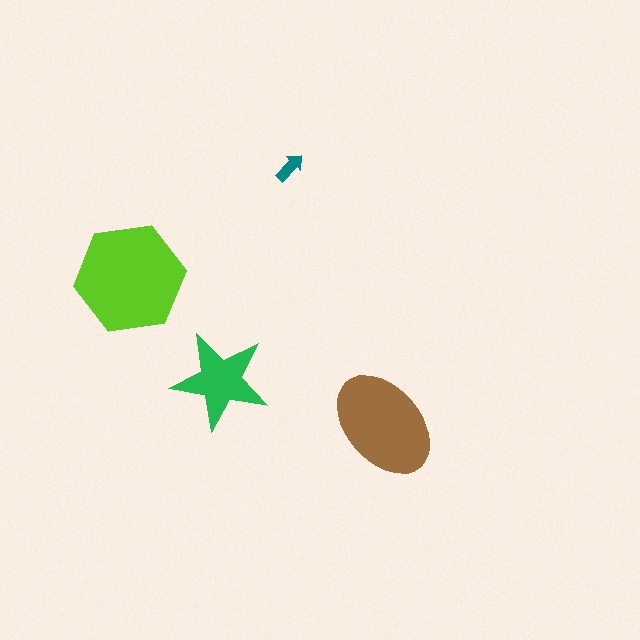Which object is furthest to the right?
The brown ellipse is rightmost.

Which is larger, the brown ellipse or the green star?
The brown ellipse.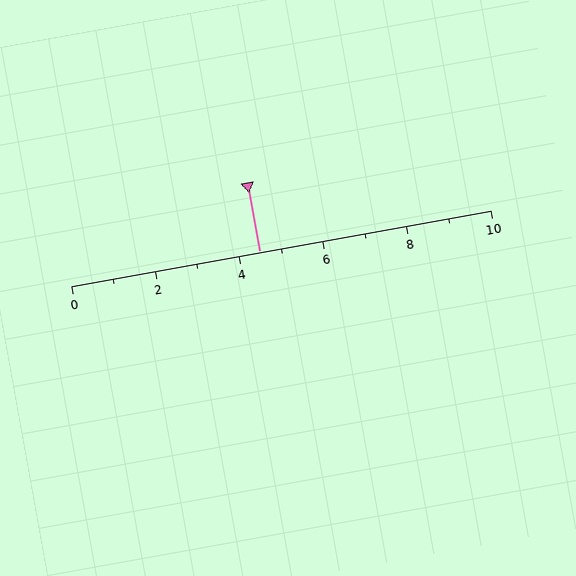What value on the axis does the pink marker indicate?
The marker indicates approximately 4.5.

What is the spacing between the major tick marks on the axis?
The major ticks are spaced 2 apart.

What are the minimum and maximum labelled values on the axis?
The axis runs from 0 to 10.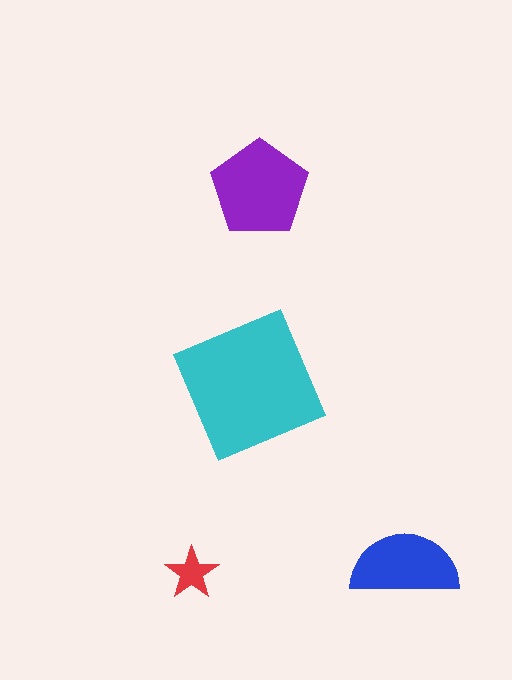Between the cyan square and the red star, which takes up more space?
The cyan square.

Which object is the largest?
The cyan square.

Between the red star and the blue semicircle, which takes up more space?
The blue semicircle.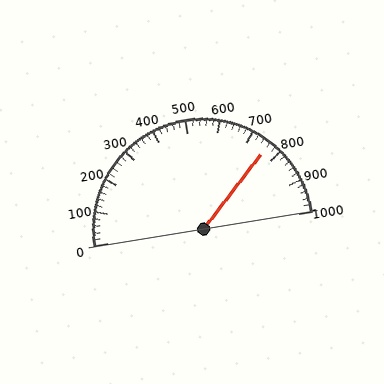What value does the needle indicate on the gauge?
The needle indicates approximately 760.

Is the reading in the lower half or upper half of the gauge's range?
The reading is in the upper half of the range (0 to 1000).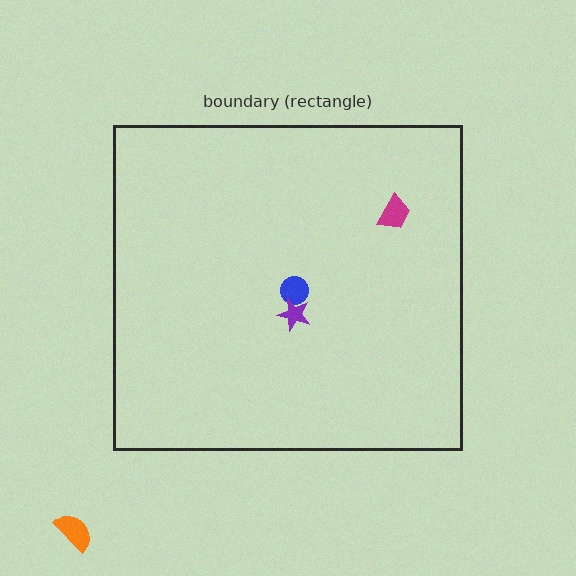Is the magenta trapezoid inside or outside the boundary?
Inside.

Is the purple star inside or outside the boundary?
Inside.